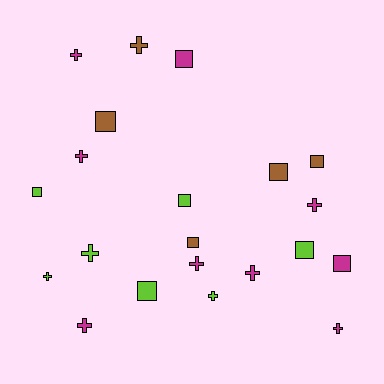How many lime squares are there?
There are 4 lime squares.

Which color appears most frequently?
Magenta, with 9 objects.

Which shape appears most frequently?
Cross, with 11 objects.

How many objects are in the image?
There are 21 objects.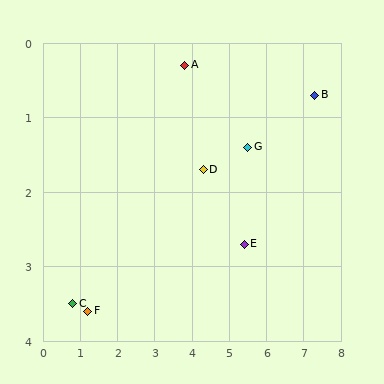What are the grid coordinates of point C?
Point C is at approximately (0.8, 3.5).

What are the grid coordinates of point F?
Point F is at approximately (1.2, 3.6).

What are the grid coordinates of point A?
Point A is at approximately (3.8, 0.3).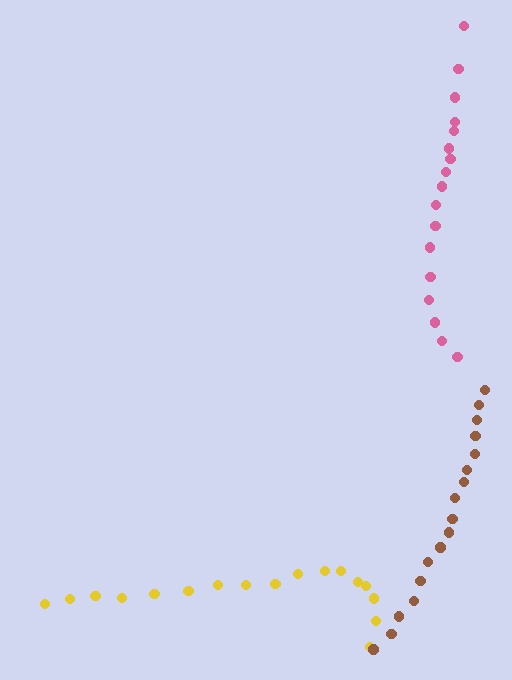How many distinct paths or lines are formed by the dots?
There are 3 distinct paths.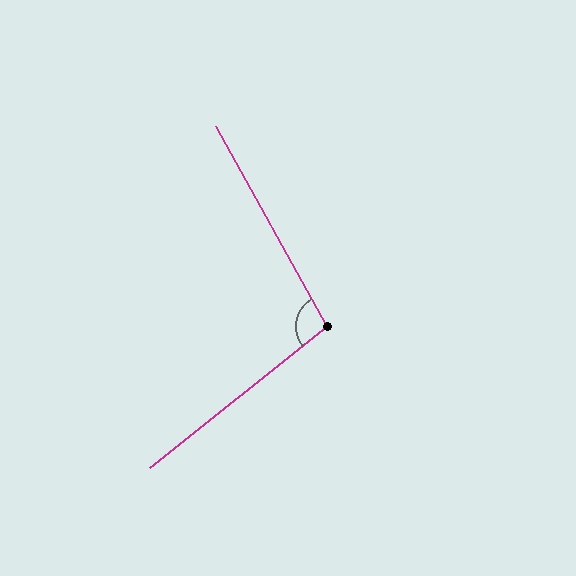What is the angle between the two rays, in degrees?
Approximately 99 degrees.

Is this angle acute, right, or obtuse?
It is obtuse.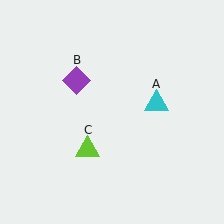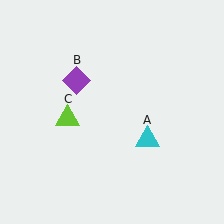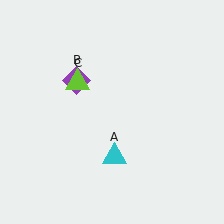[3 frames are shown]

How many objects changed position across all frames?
2 objects changed position: cyan triangle (object A), lime triangle (object C).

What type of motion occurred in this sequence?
The cyan triangle (object A), lime triangle (object C) rotated clockwise around the center of the scene.